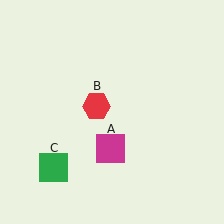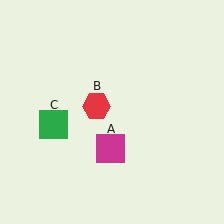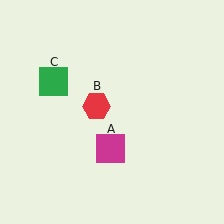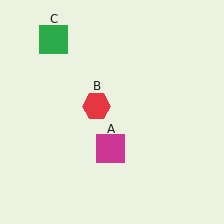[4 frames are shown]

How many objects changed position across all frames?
1 object changed position: green square (object C).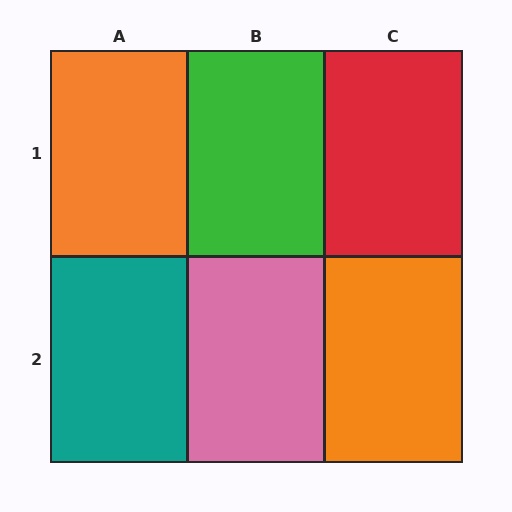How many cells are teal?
1 cell is teal.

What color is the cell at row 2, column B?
Pink.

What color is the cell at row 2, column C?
Orange.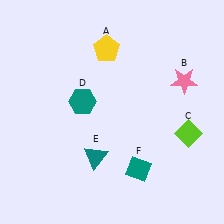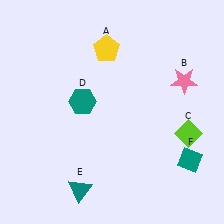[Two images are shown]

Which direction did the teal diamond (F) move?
The teal diamond (F) moved right.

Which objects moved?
The objects that moved are: the teal triangle (E), the teal diamond (F).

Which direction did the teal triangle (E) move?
The teal triangle (E) moved down.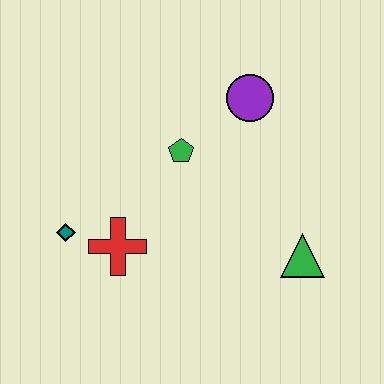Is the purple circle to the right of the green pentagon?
Yes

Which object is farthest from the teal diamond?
The green triangle is farthest from the teal diamond.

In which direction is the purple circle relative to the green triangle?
The purple circle is above the green triangle.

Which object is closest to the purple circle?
The green pentagon is closest to the purple circle.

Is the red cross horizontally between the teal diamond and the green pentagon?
Yes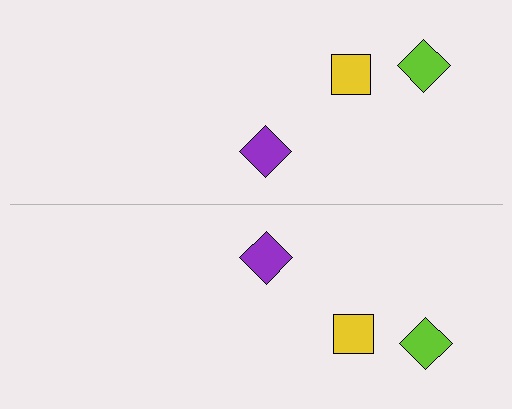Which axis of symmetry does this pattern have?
The pattern has a horizontal axis of symmetry running through the center of the image.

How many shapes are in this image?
There are 6 shapes in this image.